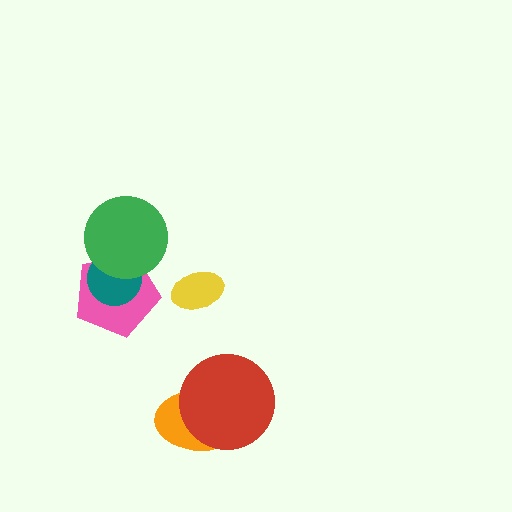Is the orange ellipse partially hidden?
Yes, it is partially covered by another shape.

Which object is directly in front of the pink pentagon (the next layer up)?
The teal circle is directly in front of the pink pentagon.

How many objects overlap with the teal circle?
2 objects overlap with the teal circle.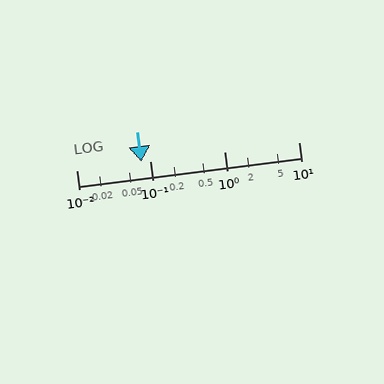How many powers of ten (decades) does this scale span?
The scale spans 3 decades, from 0.01 to 10.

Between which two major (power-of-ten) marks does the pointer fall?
The pointer is between 0.01 and 0.1.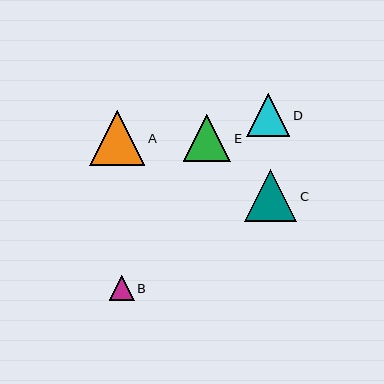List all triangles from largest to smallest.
From largest to smallest: A, C, E, D, B.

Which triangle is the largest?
Triangle A is the largest with a size of approximately 55 pixels.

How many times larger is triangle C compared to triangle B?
Triangle C is approximately 2.1 times the size of triangle B.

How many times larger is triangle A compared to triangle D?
Triangle A is approximately 1.3 times the size of triangle D.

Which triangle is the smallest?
Triangle B is the smallest with a size of approximately 25 pixels.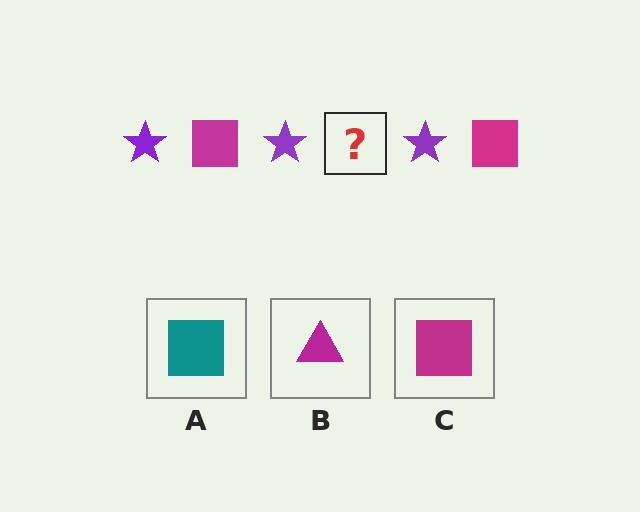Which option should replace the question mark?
Option C.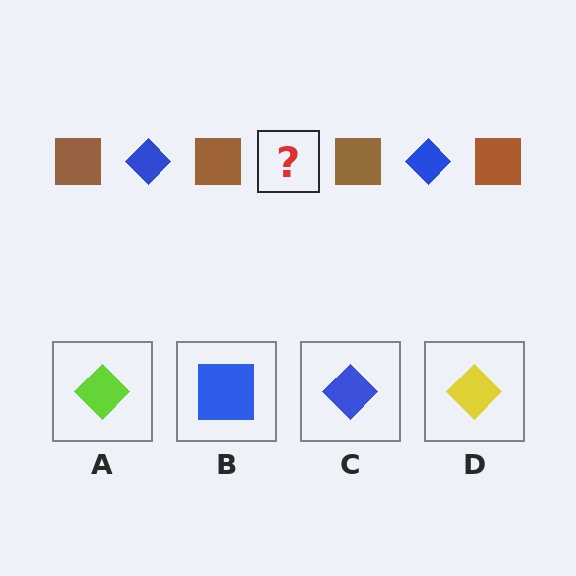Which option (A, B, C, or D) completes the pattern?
C.